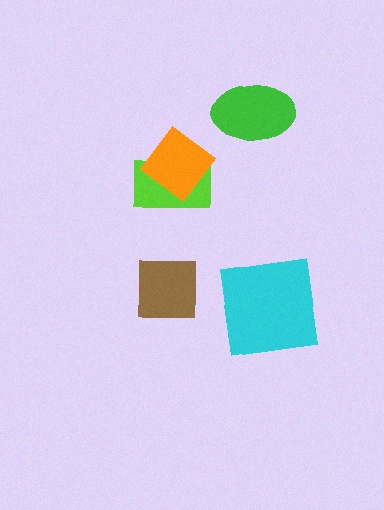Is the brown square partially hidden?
No, no other shape covers it.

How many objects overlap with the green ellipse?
0 objects overlap with the green ellipse.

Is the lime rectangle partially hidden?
Yes, it is partially covered by another shape.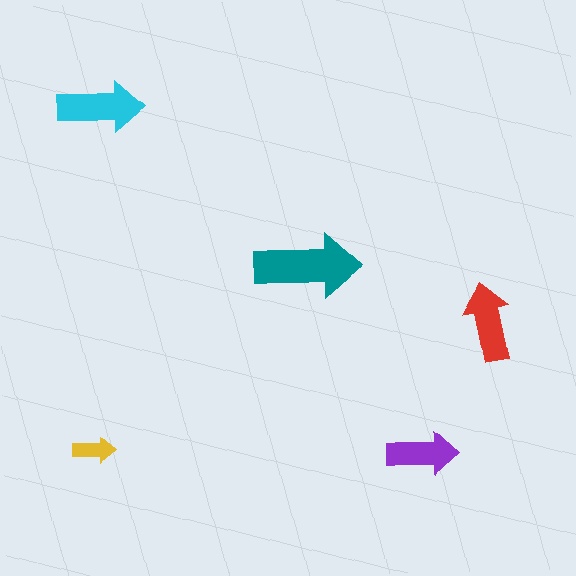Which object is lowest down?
The purple arrow is bottommost.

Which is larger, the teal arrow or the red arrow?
The teal one.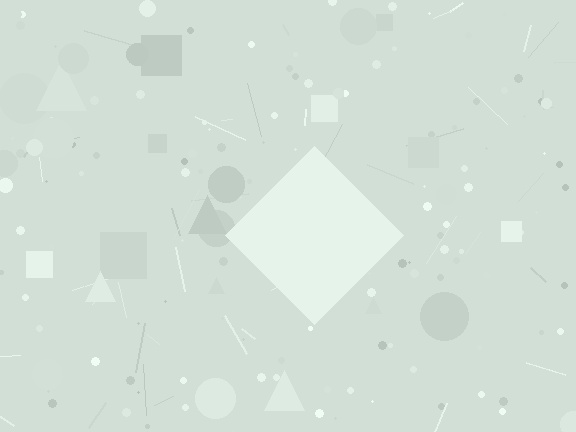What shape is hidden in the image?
A diamond is hidden in the image.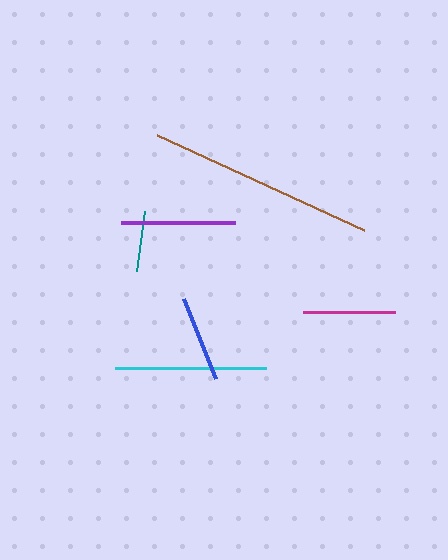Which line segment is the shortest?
The teal line is the shortest at approximately 61 pixels.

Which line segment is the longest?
The brown line is the longest at approximately 228 pixels.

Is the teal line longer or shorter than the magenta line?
The magenta line is longer than the teal line.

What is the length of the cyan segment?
The cyan segment is approximately 151 pixels long.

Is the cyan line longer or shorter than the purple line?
The cyan line is longer than the purple line.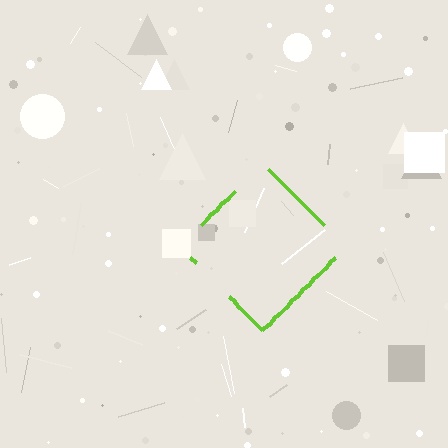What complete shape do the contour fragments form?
The contour fragments form a diamond.